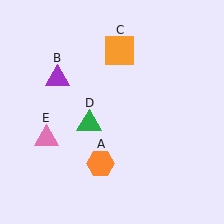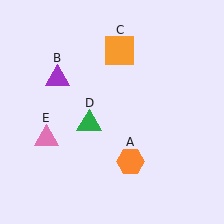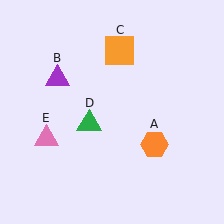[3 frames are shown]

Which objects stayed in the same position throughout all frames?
Purple triangle (object B) and orange square (object C) and green triangle (object D) and pink triangle (object E) remained stationary.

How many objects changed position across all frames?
1 object changed position: orange hexagon (object A).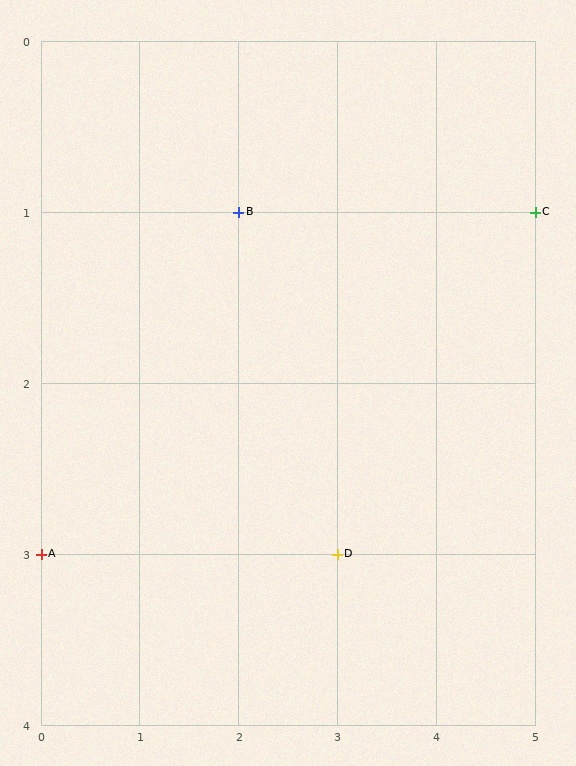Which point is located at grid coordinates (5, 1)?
Point C is at (5, 1).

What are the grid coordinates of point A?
Point A is at grid coordinates (0, 3).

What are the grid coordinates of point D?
Point D is at grid coordinates (3, 3).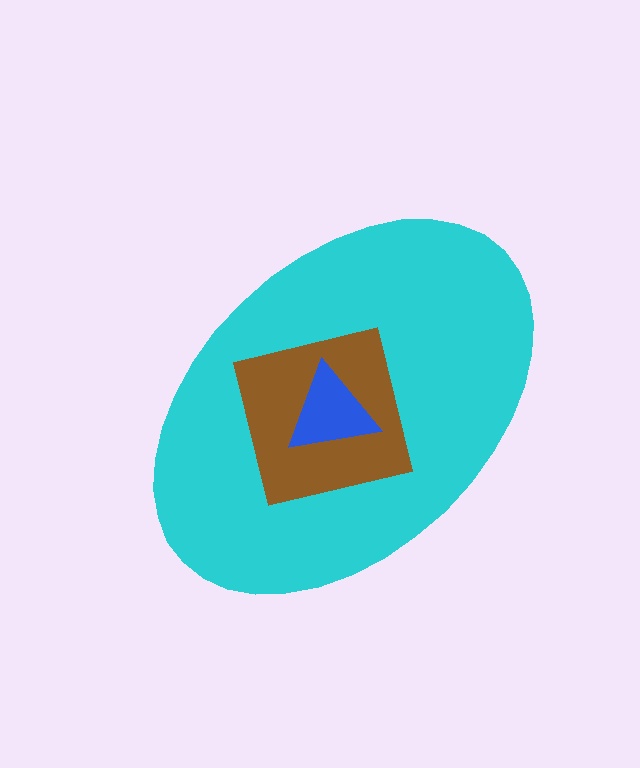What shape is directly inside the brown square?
The blue triangle.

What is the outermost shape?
The cyan ellipse.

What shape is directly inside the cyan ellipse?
The brown square.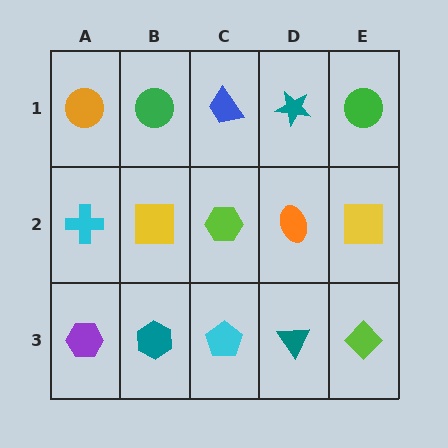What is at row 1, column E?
A green circle.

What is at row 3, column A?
A purple hexagon.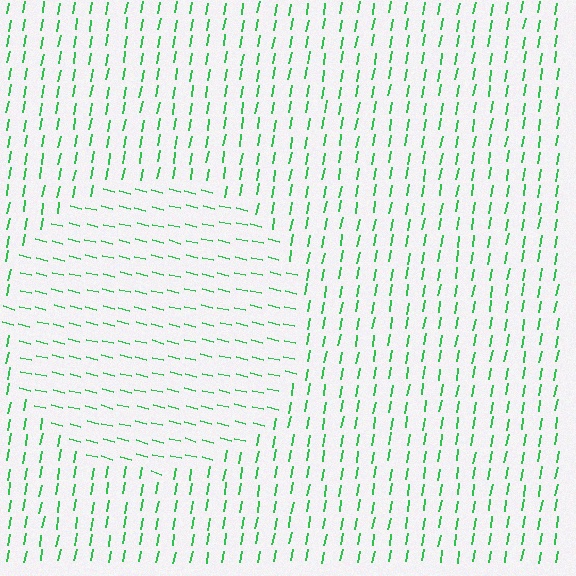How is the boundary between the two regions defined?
The boundary is defined purely by a change in line orientation (approximately 86 degrees difference). All lines are the same color and thickness.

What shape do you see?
I see a circle.